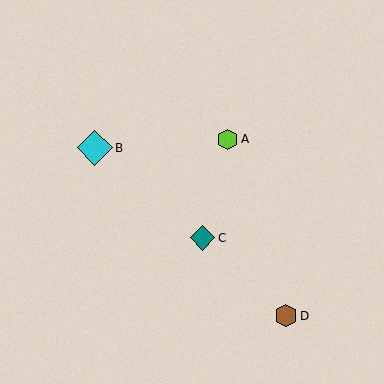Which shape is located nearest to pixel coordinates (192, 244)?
The teal diamond (labeled C) at (203, 238) is nearest to that location.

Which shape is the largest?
The cyan diamond (labeled B) is the largest.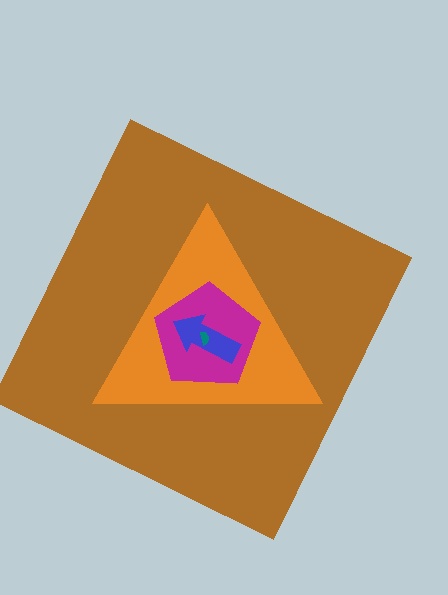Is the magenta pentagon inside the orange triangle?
Yes.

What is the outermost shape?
The brown square.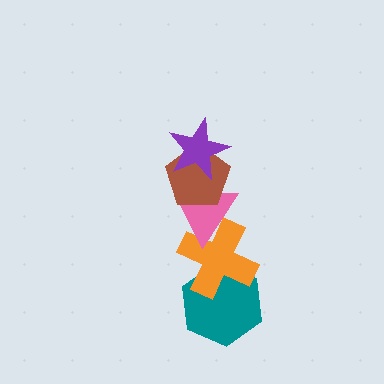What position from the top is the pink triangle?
The pink triangle is 3rd from the top.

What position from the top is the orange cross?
The orange cross is 4th from the top.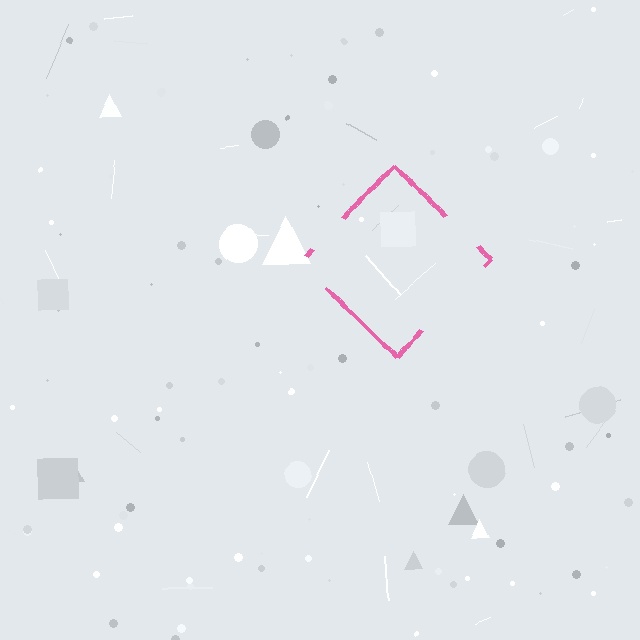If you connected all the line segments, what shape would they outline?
They would outline a diamond.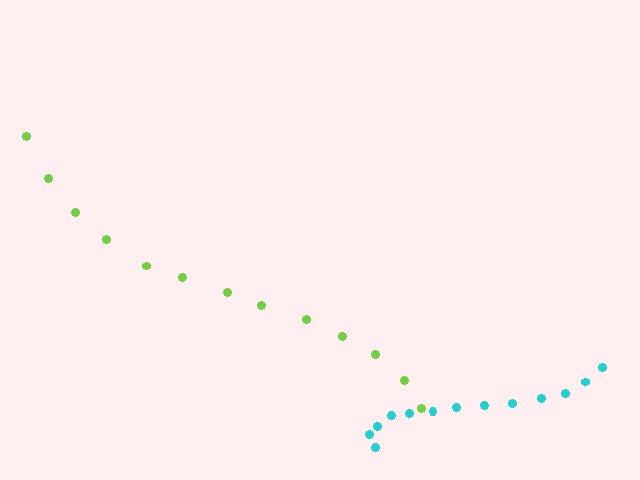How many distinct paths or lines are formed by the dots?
There are 2 distinct paths.